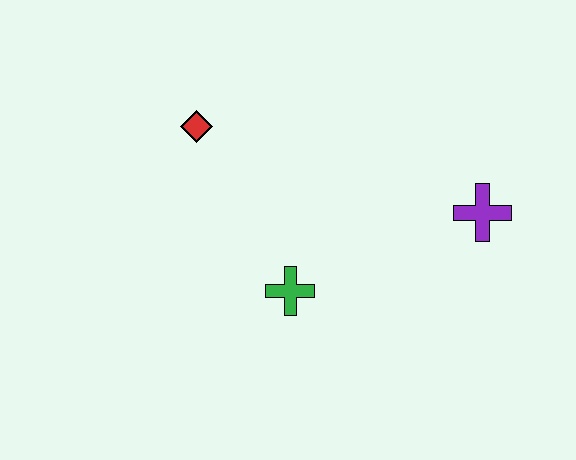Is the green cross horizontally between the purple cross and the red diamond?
Yes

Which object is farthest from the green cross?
The purple cross is farthest from the green cross.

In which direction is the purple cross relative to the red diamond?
The purple cross is to the right of the red diamond.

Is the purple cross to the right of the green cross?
Yes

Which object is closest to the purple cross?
The green cross is closest to the purple cross.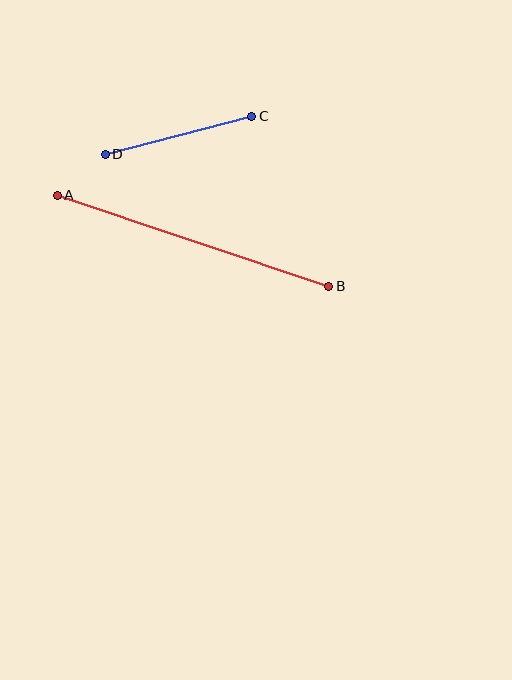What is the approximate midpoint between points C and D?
The midpoint is at approximately (178, 135) pixels.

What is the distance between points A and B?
The distance is approximately 286 pixels.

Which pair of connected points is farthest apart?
Points A and B are farthest apart.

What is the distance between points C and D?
The distance is approximately 152 pixels.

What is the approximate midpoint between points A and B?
The midpoint is at approximately (193, 241) pixels.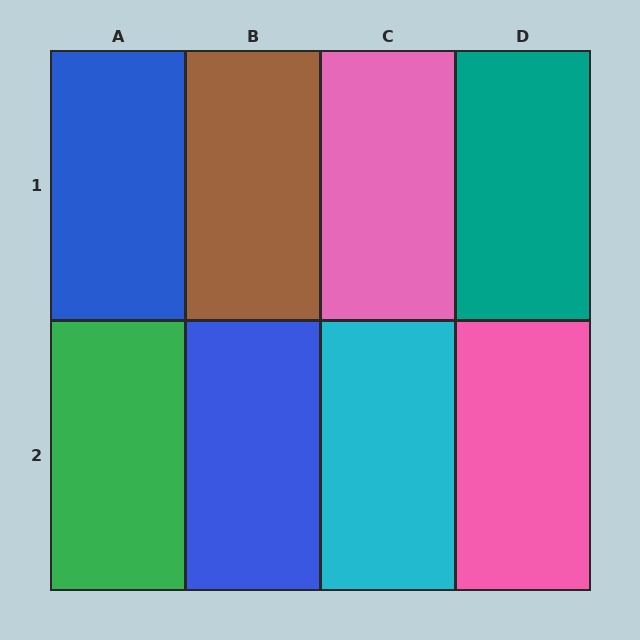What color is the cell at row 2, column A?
Green.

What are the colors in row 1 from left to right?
Blue, brown, pink, teal.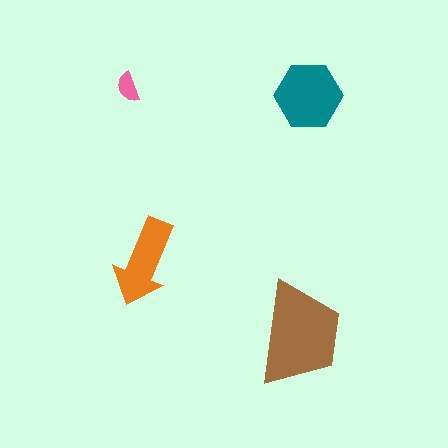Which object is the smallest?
The pink semicircle.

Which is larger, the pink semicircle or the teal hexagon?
The teal hexagon.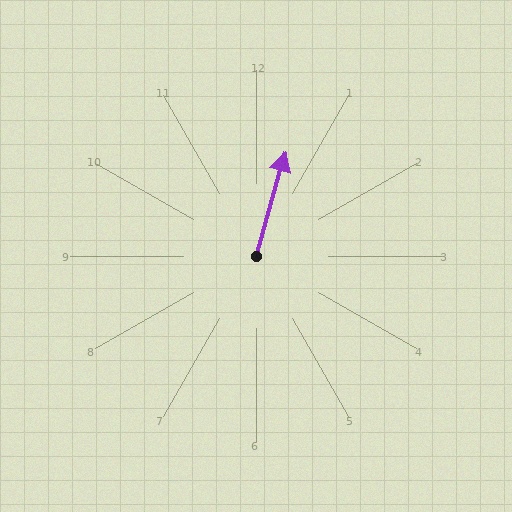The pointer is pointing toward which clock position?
Roughly 1 o'clock.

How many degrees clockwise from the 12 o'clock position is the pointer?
Approximately 16 degrees.